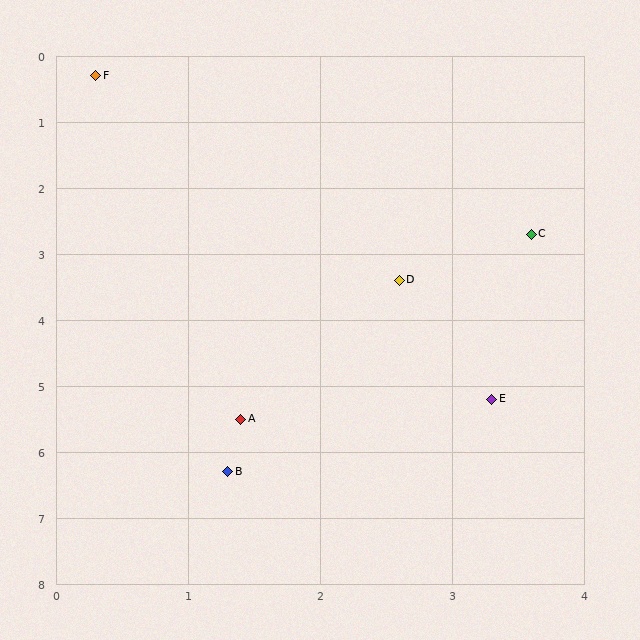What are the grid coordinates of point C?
Point C is at approximately (3.6, 2.7).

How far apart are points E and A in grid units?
Points E and A are about 1.9 grid units apart.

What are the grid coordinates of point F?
Point F is at approximately (0.3, 0.3).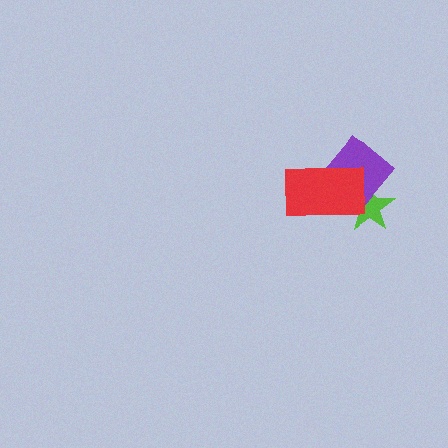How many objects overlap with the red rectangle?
2 objects overlap with the red rectangle.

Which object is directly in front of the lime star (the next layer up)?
The purple diamond is directly in front of the lime star.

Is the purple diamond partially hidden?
Yes, it is partially covered by another shape.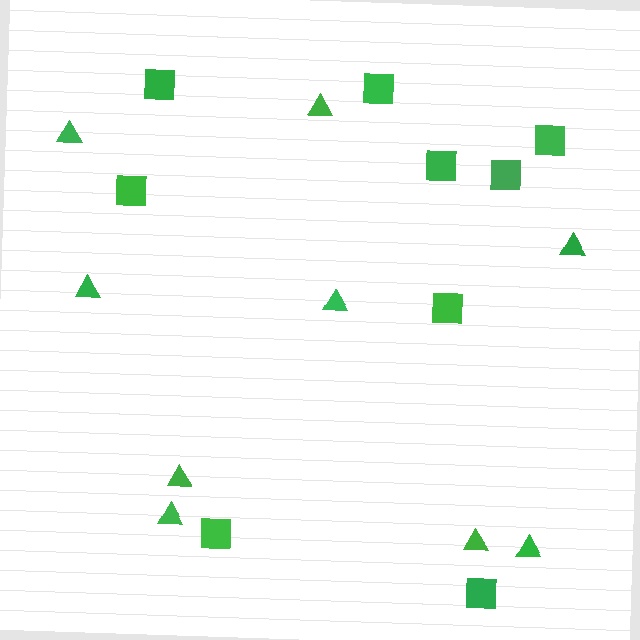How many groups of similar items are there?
There are 2 groups: one group of triangles (9) and one group of squares (9).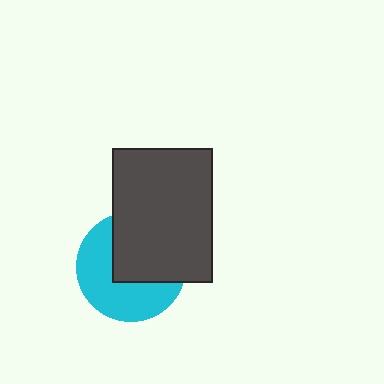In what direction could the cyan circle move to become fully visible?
The cyan circle could move toward the lower-left. That would shift it out from behind the dark gray rectangle entirely.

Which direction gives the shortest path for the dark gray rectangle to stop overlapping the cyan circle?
Moving toward the upper-right gives the shortest separation.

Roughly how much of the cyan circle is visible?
About half of it is visible (roughly 51%).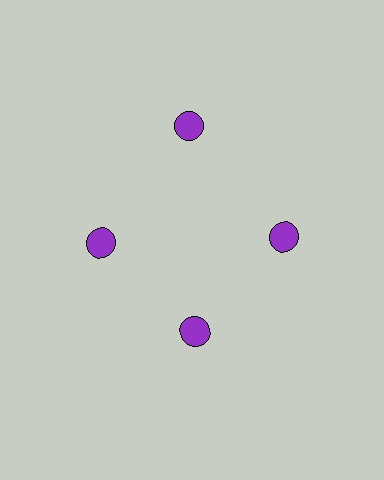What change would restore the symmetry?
The symmetry would be restored by moving it inward, back onto the ring so that all 4 circles sit at equal angles and equal distance from the center.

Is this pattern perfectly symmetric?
No. The 4 purple circles are arranged in a ring, but one element near the 12 o'clock position is pushed outward from the center, breaking the 4-fold rotational symmetry.